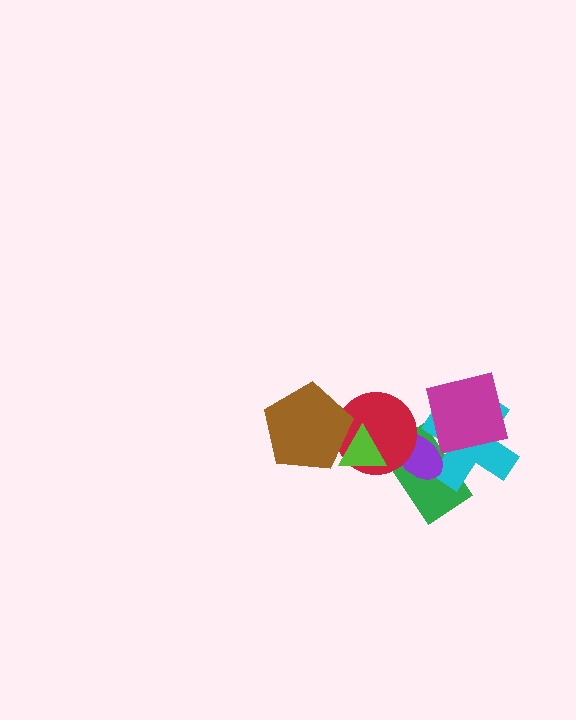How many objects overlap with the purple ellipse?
3 objects overlap with the purple ellipse.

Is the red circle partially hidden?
Yes, it is partially covered by another shape.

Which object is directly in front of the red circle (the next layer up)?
The lime triangle is directly in front of the red circle.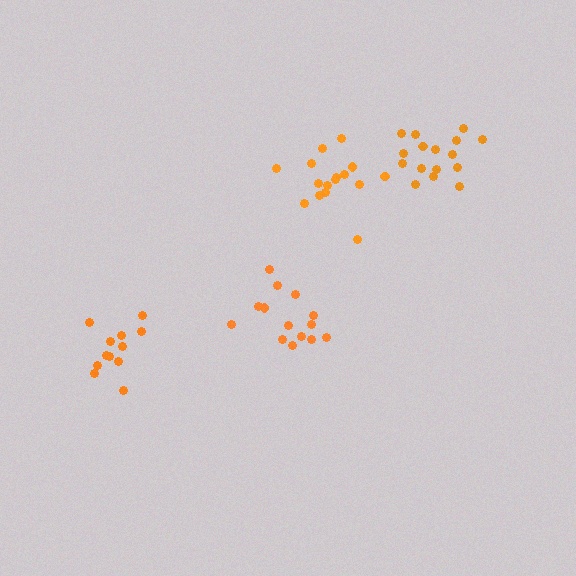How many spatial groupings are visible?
There are 4 spatial groupings.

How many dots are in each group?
Group 1: 16 dots, Group 2: 14 dots, Group 3: 16 dots, Group 4: 12 dots (58 total).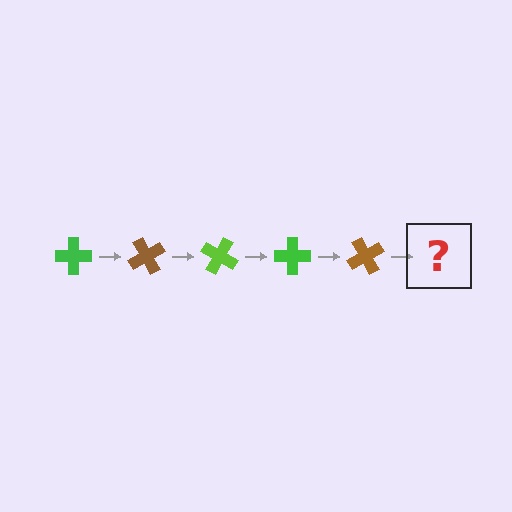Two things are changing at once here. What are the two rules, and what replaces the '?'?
The two rules are that it rotates 60 degrees each step and the color cycles through green, brown, and lime. The '?' should be a lime cross, rotated 300 degrees from the start.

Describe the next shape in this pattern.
It should be a lime cross, rotated 300 degrees from the start.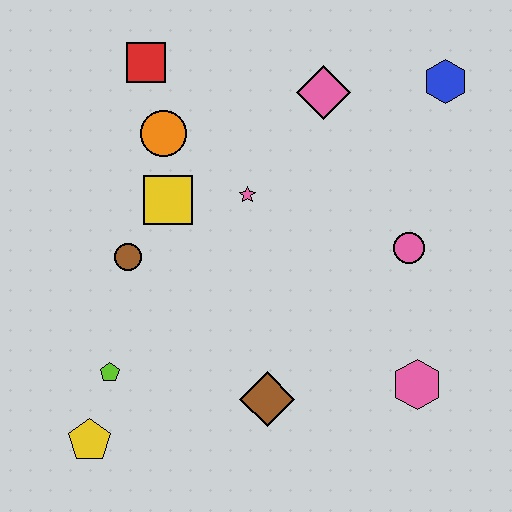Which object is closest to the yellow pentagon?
The lime pentagon is closest to the yellow pentagon.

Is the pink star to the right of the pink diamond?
No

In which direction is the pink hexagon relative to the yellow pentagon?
The pink hexagon is to the right of the yellow pentagon.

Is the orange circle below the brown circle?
No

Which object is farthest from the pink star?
The yellow pentagon is farthest from the pink star.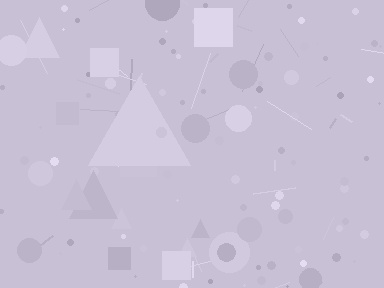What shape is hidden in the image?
A triangle is hidden in the image.